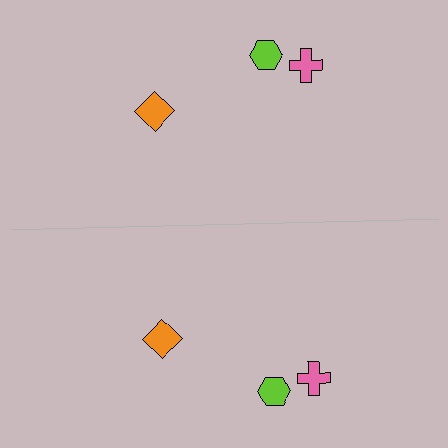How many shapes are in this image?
There are 6 shapes in this image.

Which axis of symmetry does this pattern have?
The pattern has a horizontal axis of symmetry running through the center of the image.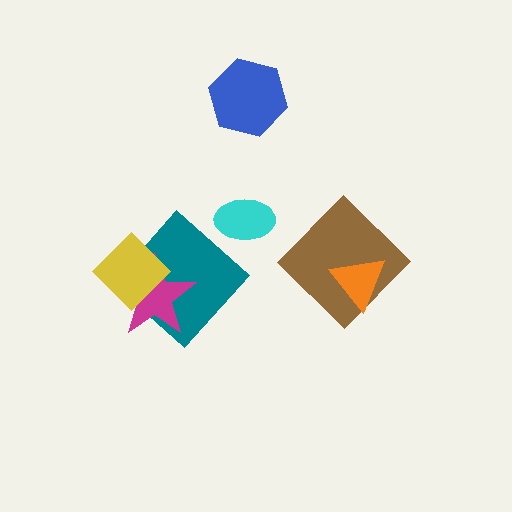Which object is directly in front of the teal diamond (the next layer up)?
The magenta star is directly in front of the teal diamond.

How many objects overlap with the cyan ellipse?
0 objects overlap with the cyan ellipse.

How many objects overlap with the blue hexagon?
0 objects overlap with the blue hexagon.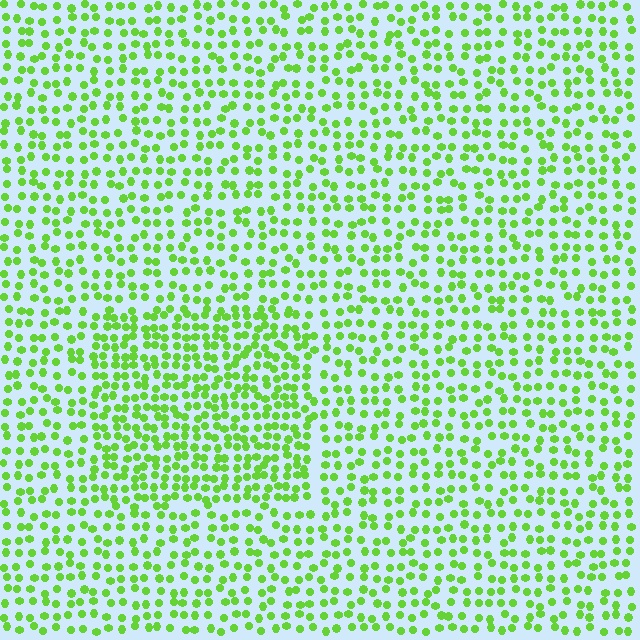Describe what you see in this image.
The image contains small lime elements arranged at two different densities. A rectangle-shaped region is visible where the elements are more densely packed than the surrounding area.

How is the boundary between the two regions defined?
The boundary is defined by a change in element density (approximately 1.6x ratio). All elements are the same color, size, and shape.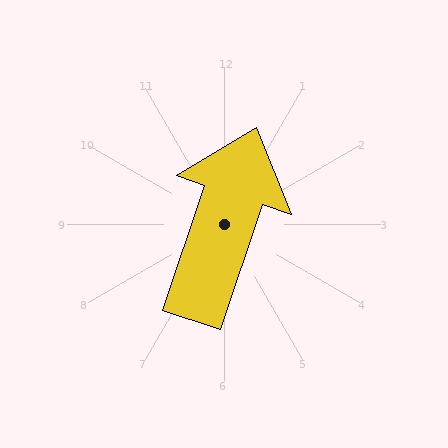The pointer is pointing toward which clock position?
Roughly 1 o'clock.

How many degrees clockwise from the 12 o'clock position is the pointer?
Approximately 19 degrees.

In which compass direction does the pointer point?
North.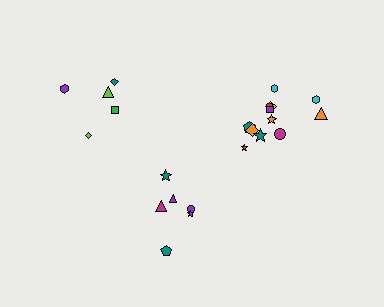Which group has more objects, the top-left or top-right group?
The top-right group.